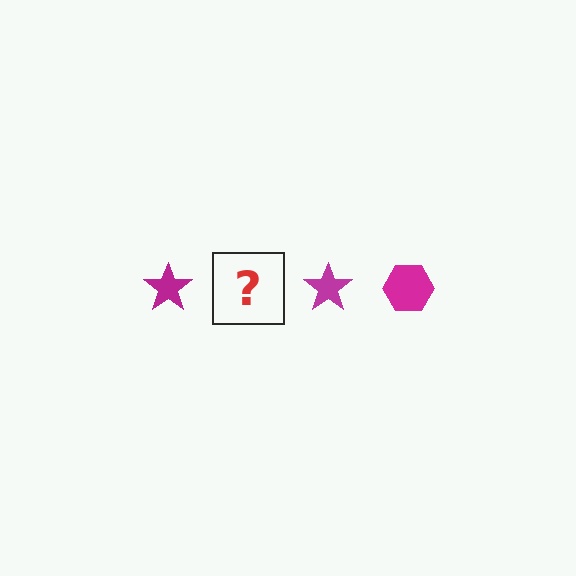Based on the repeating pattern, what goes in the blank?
The blank should be a magenta hexagon.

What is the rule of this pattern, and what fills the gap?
The rule is that the pattern cycles through star, hexagon shapes in magenta. The gap should be filled with a magenta hexagon.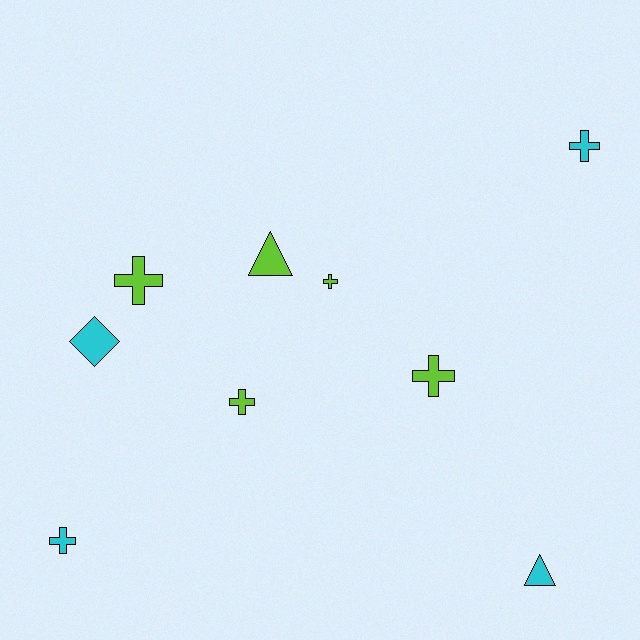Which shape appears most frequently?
Cross, with 6 objects.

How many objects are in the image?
There are 9 objects.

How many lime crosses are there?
There are 4 lime crosses.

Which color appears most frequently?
Lime, with 5 objects.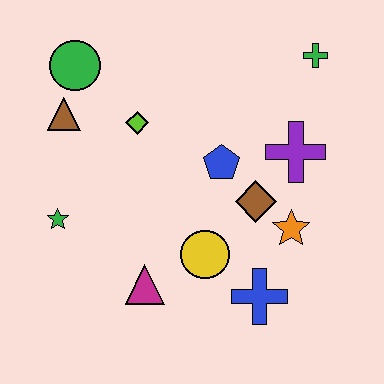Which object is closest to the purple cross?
The brown diamond is closest to the purple cross.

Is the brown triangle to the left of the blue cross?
Yes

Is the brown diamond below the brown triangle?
Yes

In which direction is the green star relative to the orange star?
The green star is to the left of the orange star.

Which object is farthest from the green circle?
The blue cross is farthest from the green circle.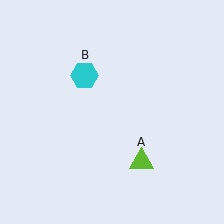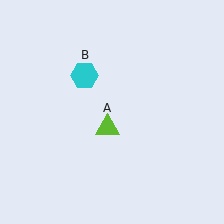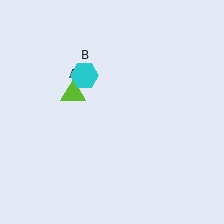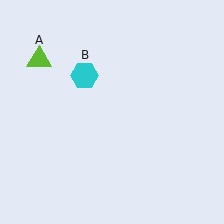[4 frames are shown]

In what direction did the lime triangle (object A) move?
The lime triangle (object A) moved up and to the left.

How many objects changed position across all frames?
1 object changed position: lime triangle (object A).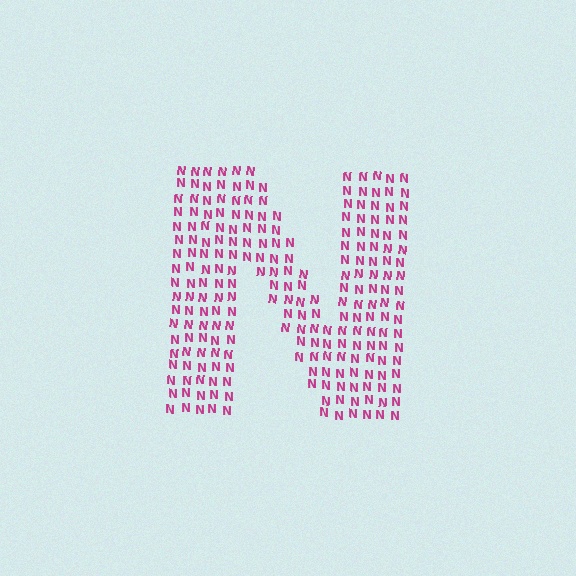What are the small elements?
The small elements are letter N's.